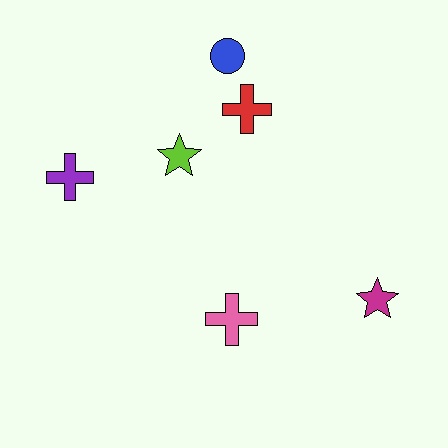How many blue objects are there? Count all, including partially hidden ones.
There is 1 blue object.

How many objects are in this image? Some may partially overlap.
There are 6 objects.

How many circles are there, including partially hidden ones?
There is 1 circle.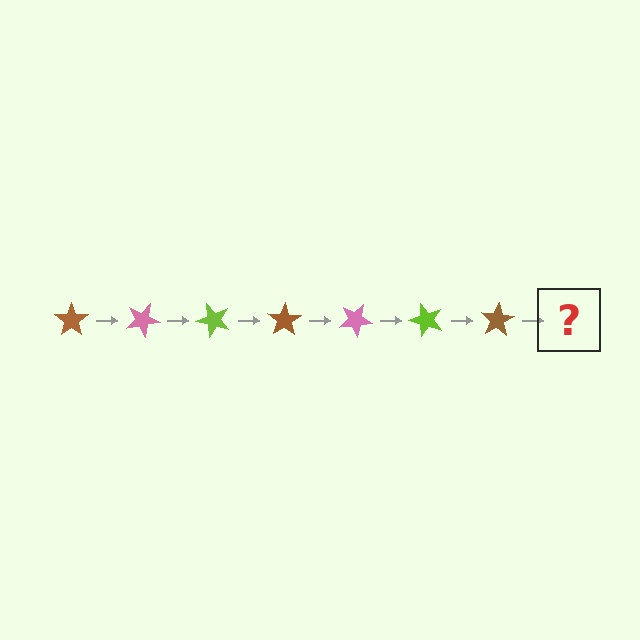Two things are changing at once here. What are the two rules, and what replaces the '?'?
The two rules are that it rotates 25 degrees each step and the color cycles through brown, pink, and lime. The '?' should be a pink star, rotated 175 degrees from the start.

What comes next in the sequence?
The next element should be a pink star, rotated 175 degrees from the start.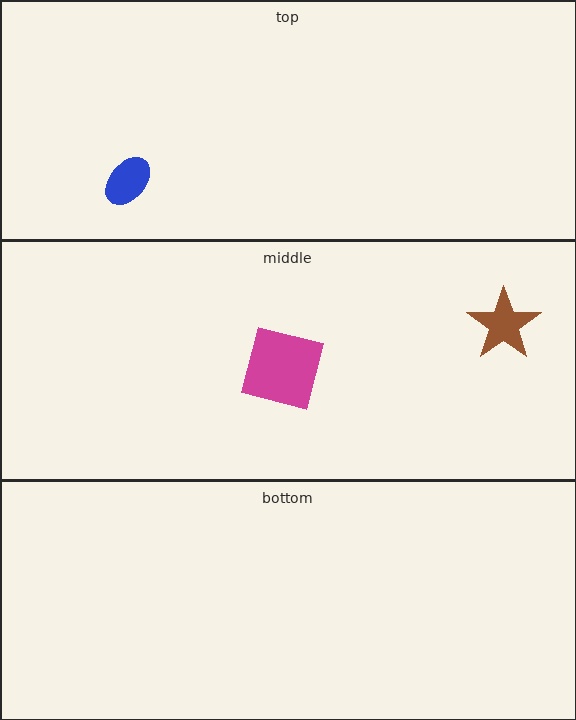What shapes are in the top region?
The blue ellipse.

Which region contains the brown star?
The middle region.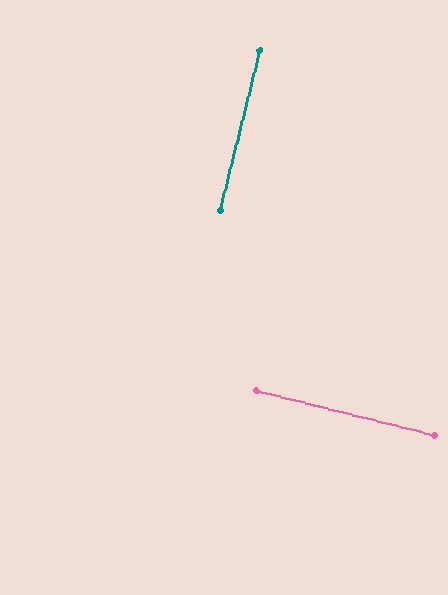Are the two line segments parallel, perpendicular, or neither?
Perpendicular — they meet at approximately 90°.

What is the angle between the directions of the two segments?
Approximately 90 degrees.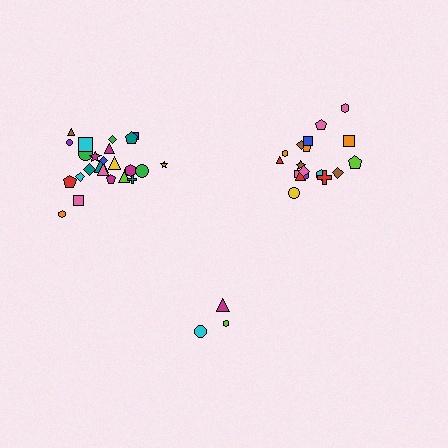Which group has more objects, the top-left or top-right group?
The top-left group.